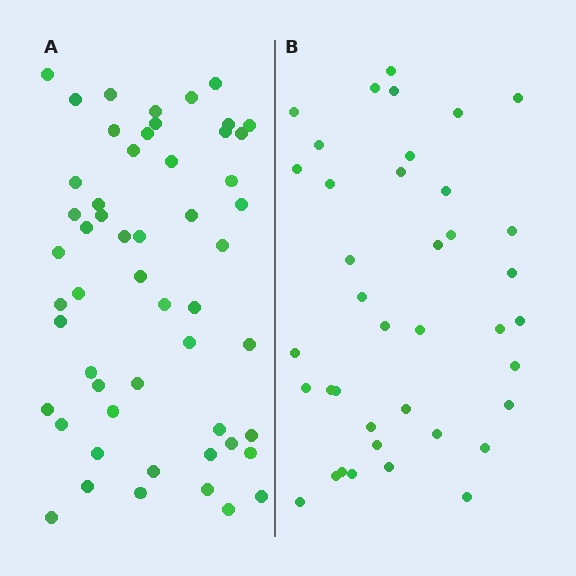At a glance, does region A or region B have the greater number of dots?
Region A (the left region) has more dots.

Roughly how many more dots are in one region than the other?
Region A has approximately 15 more dots than region B.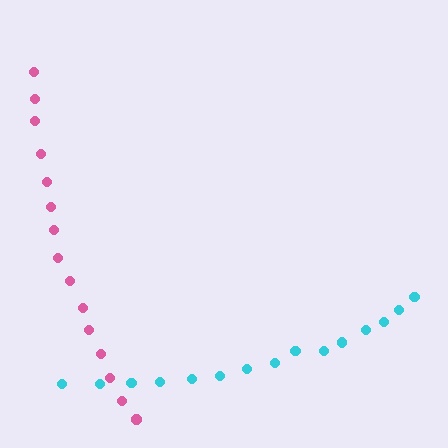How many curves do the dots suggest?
There are 2 distinct paths.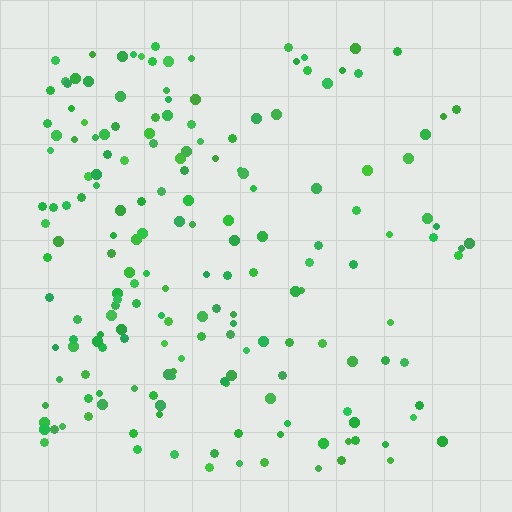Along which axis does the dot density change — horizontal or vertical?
Horizontal.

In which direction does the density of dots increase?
From right to left, with the left side densest.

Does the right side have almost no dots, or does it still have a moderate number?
Still a moderate number, just noticeably fewer than the left.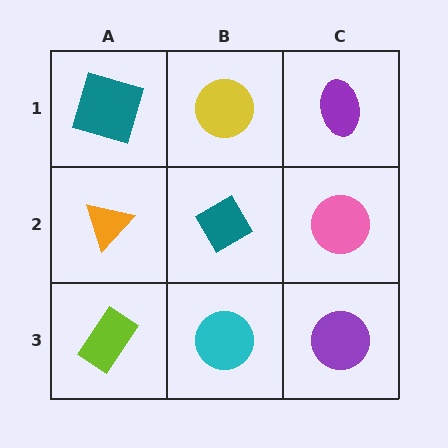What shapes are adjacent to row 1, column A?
An orange triangle (row 2, column A), a yellow circle (row 1, column B).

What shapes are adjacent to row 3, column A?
An orange triangle (row 2, column A), a cyan circle (row 3, column B).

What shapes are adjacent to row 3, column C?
A pink circle (row 2, column C), a cyan circle (row 3, column B).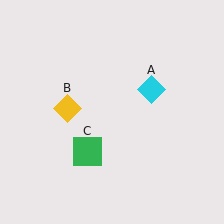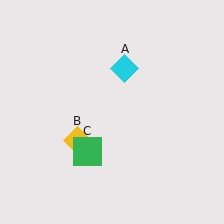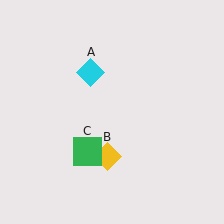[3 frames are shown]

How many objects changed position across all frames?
2 objects changed position: cyan diamond (object A), yellow diamond (object B).